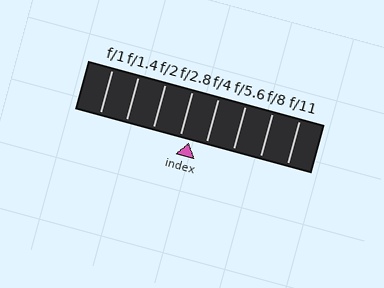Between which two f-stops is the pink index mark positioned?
The index mark is between f/2.8 and f/4.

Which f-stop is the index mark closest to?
The index mark is closest to f/2.8.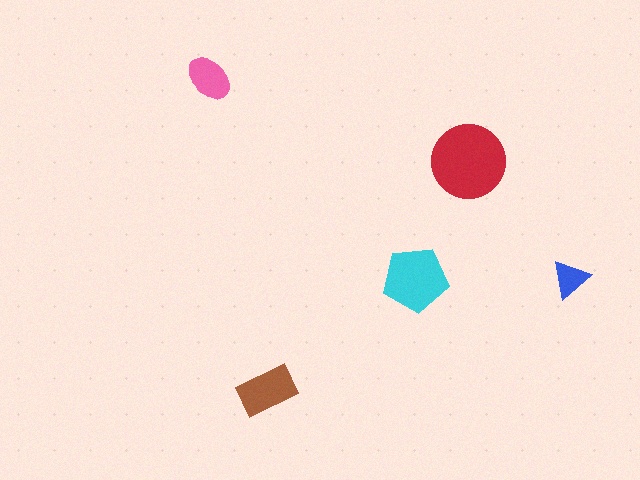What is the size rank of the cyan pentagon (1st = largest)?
2nd.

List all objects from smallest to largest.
The blue triangle, the pink ellipse, the brown rectangle, the cyan pentagon, the red circle.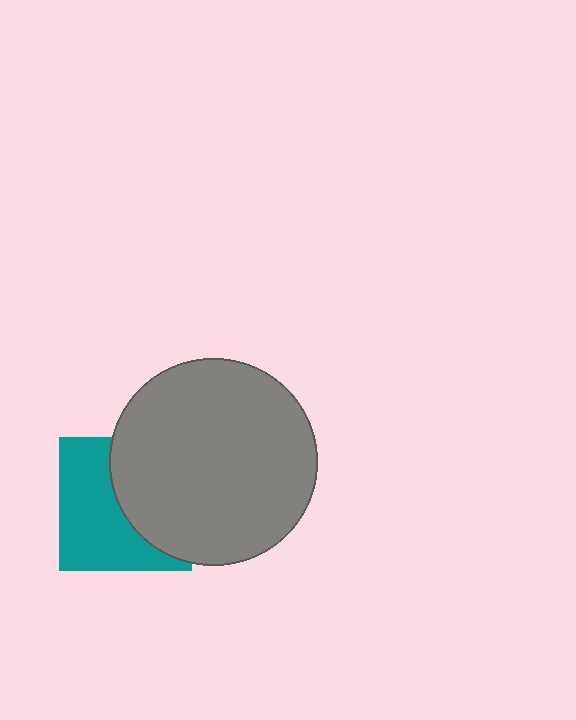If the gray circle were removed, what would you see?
You would see the complete teal square.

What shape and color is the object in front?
The object in front is a gray circle.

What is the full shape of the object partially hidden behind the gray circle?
The partially hidden object is a teal square.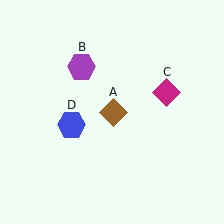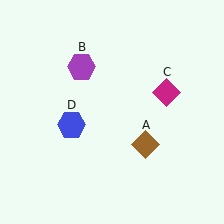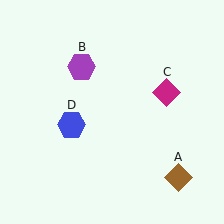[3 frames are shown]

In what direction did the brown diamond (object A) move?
The brown diamond (object A) moved down and to the right.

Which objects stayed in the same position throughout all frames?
Purple hexagon (object B) and magenta diamond (object C) and blue hexagon (object D) remained stationary.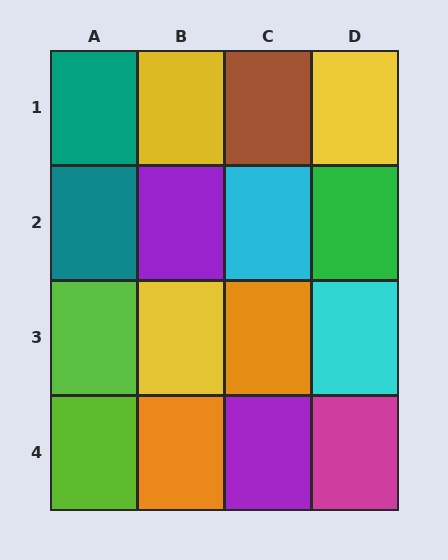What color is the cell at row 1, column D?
Yellow.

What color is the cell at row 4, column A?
Lime.